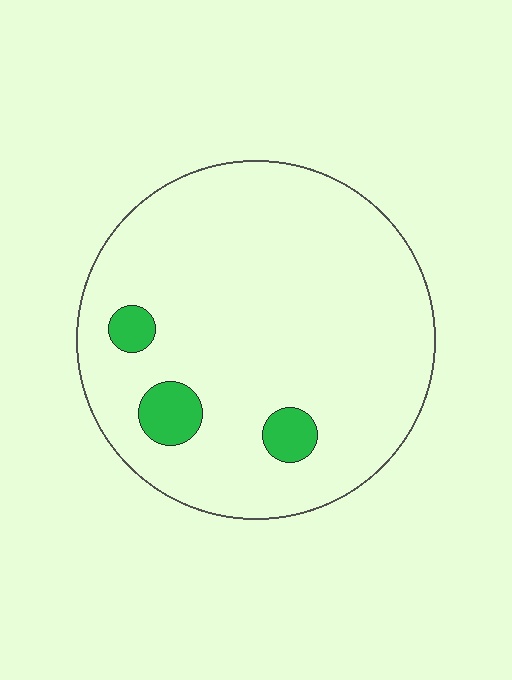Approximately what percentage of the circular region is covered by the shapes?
Approximately 5%.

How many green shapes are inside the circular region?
3.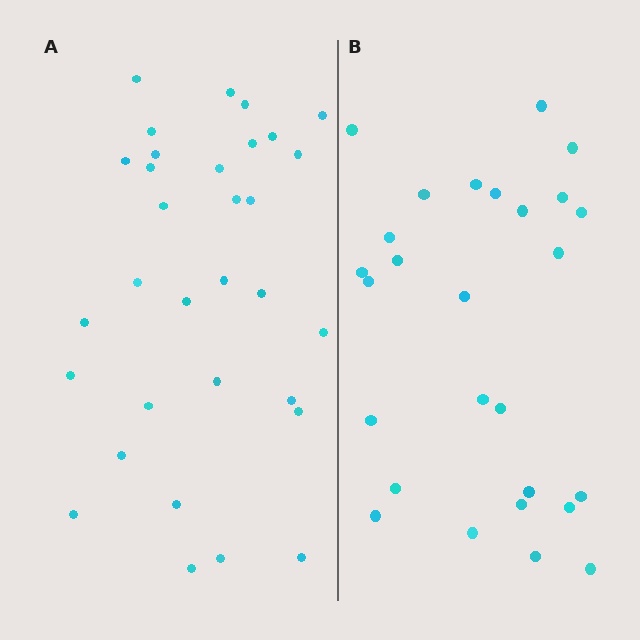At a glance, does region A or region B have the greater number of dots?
Region A (the left region) has more dots.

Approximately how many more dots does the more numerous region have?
Region A has about 5 more dots than region B.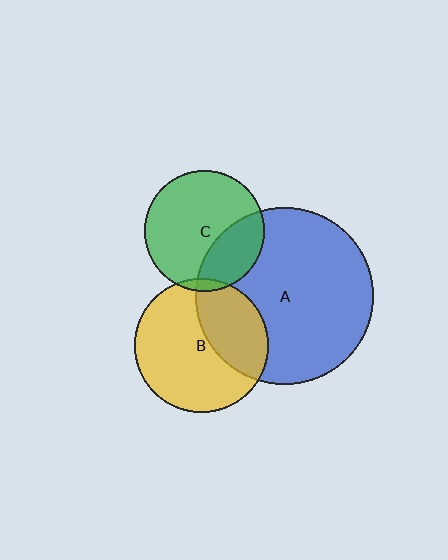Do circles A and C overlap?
Yes.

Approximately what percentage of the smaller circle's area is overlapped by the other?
Approximately 30%.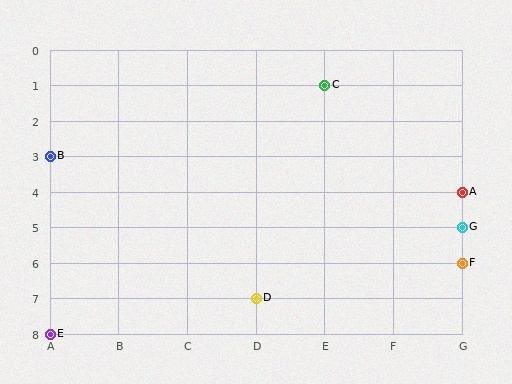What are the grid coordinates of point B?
Point B is at grid coordinates (A, 3).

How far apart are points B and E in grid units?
Points B and E are 5 rows apart.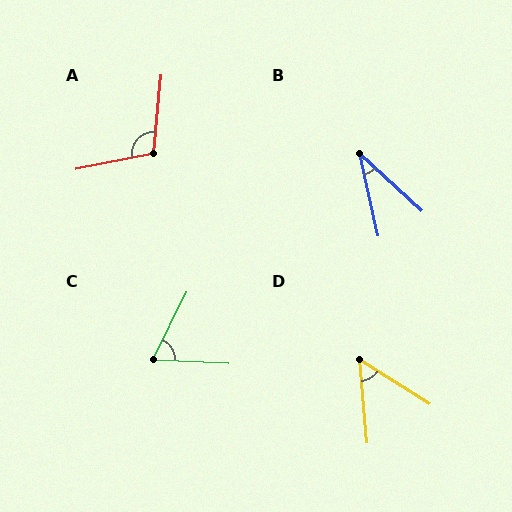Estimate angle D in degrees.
Approximately 52 degrees.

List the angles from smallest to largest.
B (35°), D (52°), C (66°), A (106°).